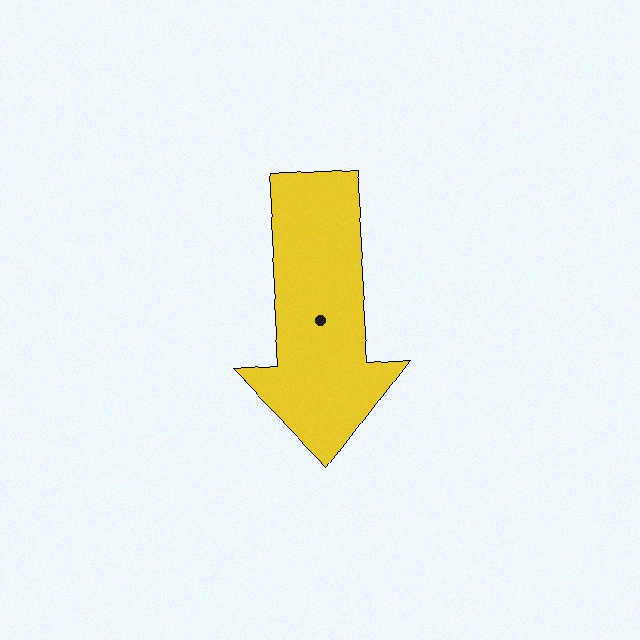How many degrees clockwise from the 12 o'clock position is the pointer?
Approximately 176 degrees.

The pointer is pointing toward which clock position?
Roughly 6 o'clock.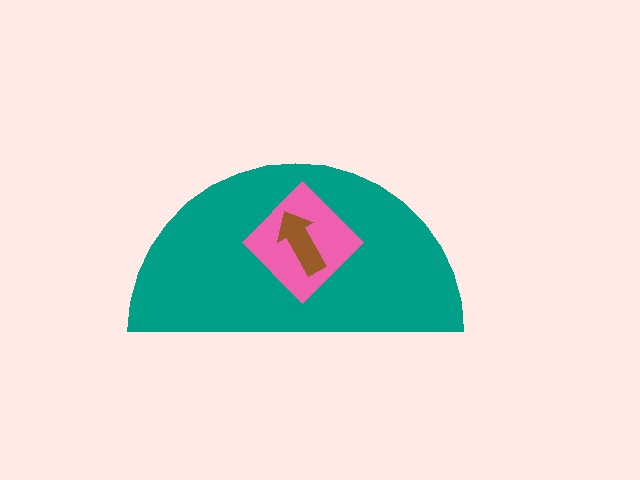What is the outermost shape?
The teal semicircle.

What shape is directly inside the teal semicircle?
The pink diamond.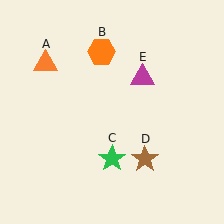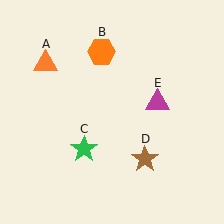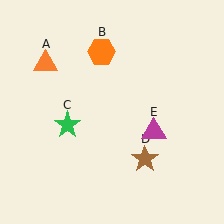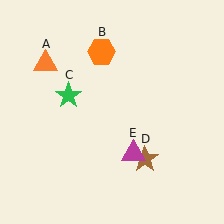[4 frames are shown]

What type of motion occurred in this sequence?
The green star (object C), magenta triangle (object E) rotated clockwise around the center of the scene.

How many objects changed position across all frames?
2 objects changed position: green star (object C), magenta triangle (object E).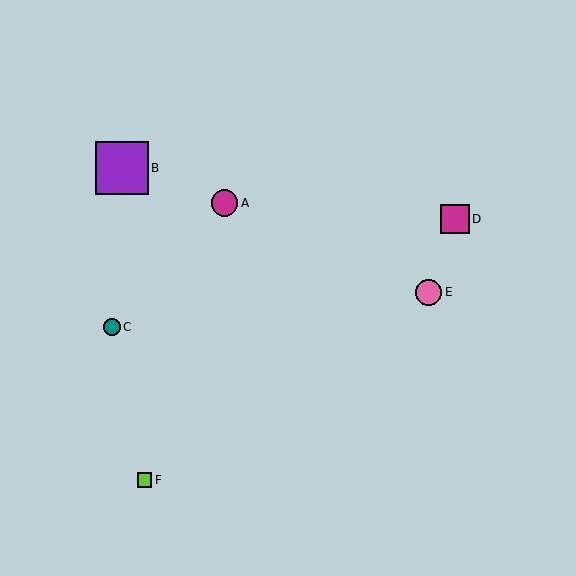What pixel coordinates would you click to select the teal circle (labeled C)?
Click at (112, 327) to select the teal circle C.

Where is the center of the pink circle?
The center of the pink circle is at (429, 292).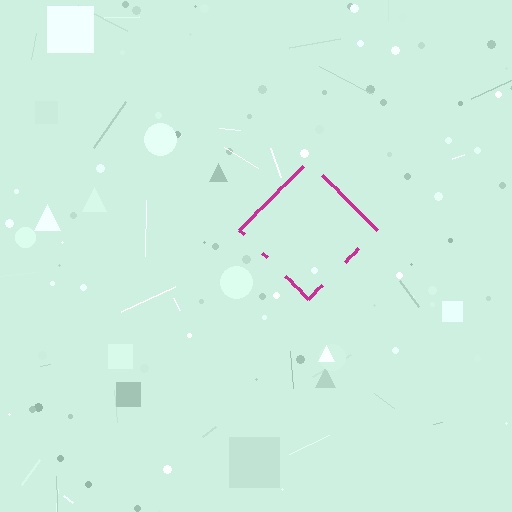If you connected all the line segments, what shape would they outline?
They would outline a diamond.